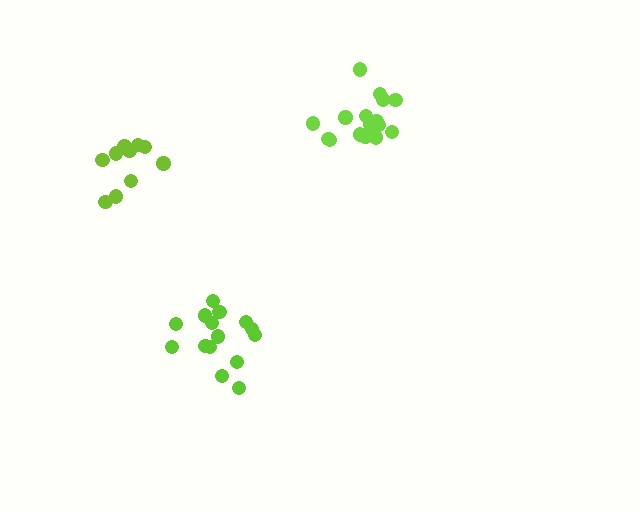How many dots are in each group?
Group 1: 10 dots, Group 2: 15 dots, Group 3: 16 dots (41 total).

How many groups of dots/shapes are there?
There are 3 groups.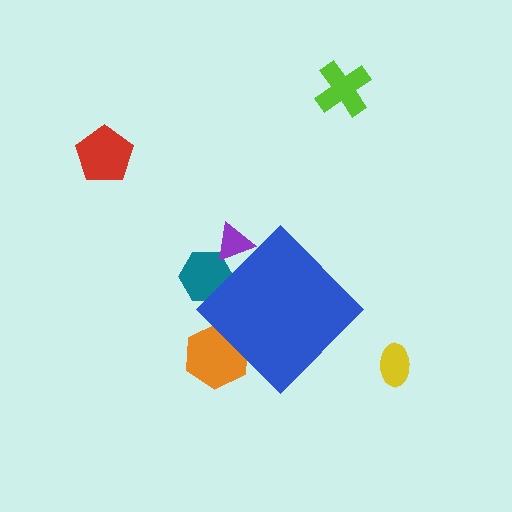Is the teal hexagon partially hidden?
Yes, the teal hexagon is partially hidden behind the blue diamond.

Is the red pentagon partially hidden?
No, the red pentagon is fully visible.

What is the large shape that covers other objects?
A blue diamond.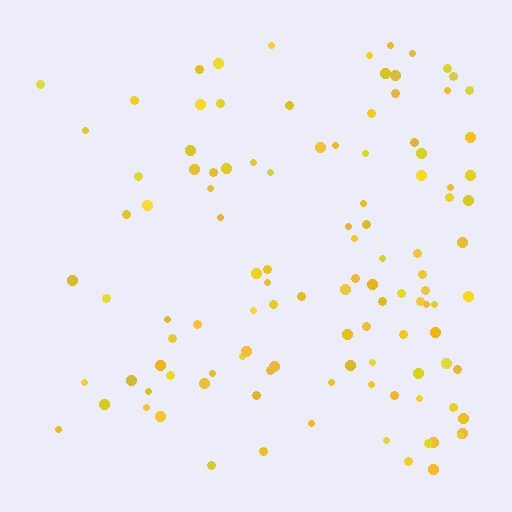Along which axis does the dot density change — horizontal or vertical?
Horizontal.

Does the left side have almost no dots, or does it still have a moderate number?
Still a moderate number, just noticeably fewer than the right.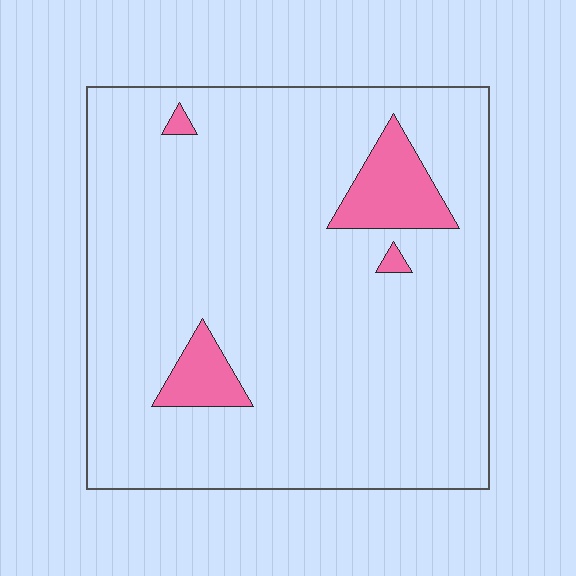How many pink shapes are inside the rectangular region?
4.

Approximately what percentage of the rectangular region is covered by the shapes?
Approximately 10%.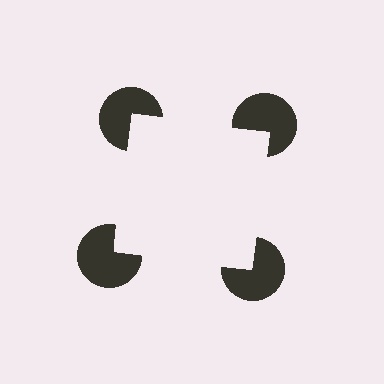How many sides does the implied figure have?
4 sides.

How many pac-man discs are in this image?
There are 4 — one at each vertex of the illusory square.